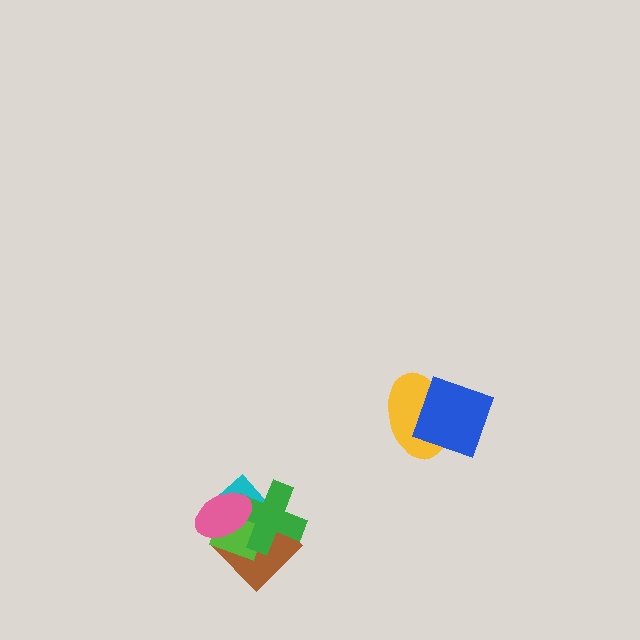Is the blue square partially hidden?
No, no other shape covers it.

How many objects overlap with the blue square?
1 object overlaps with the blue square.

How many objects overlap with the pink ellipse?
4 objects overlap with the pink ellipse.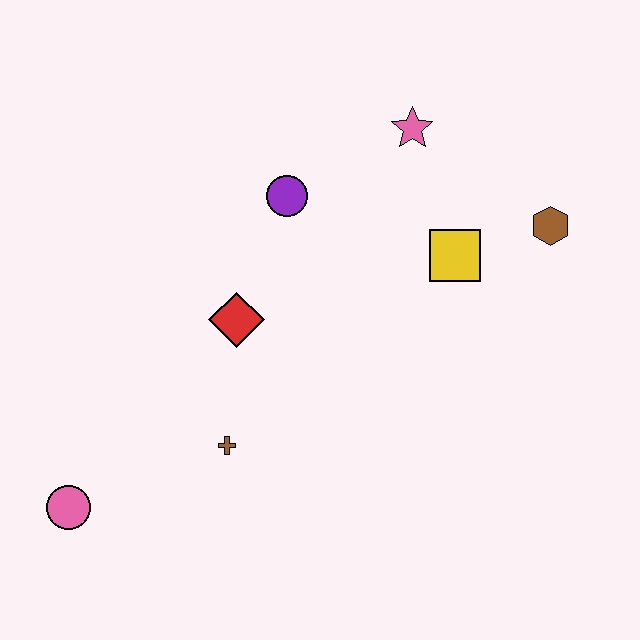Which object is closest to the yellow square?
The brown hexagon is closest to the yellow square.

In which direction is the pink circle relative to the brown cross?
The pink circle is to the left of the brown cross.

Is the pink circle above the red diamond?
No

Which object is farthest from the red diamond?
The brown hexagon is farthest from the red diamond.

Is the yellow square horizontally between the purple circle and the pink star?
No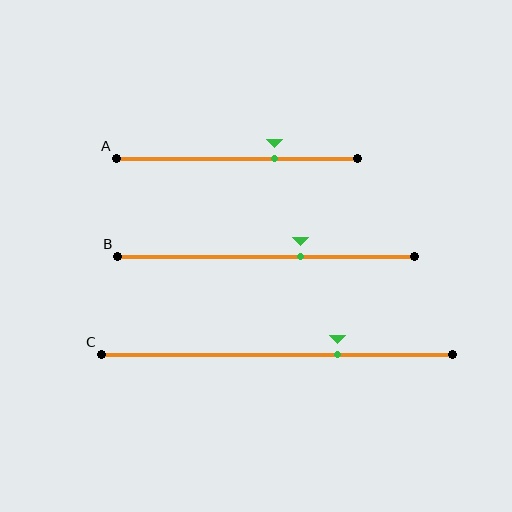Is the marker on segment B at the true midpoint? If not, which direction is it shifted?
No, the marker on segment B is shifted to the right by about 11% of the segment length.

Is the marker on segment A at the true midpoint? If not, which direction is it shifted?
No, the marker on segment A is shifted to the right by about 16% of the segment length.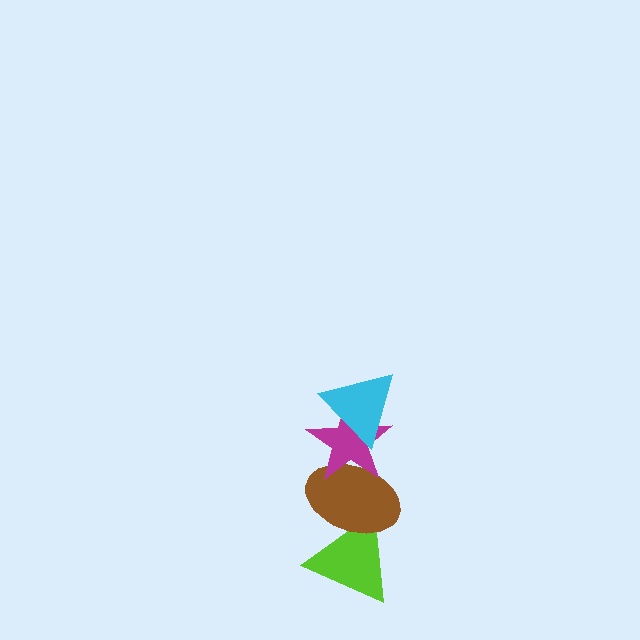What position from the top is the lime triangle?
The lime triangle is 4th from the top.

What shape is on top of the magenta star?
The cyan triangle is on top of the magenta star.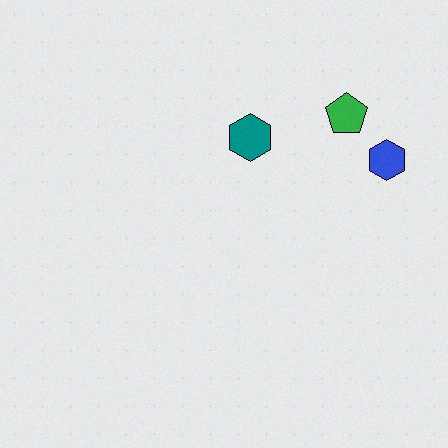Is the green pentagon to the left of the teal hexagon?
No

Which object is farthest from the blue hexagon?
The teal hexagon is farthest from the blue hexagon.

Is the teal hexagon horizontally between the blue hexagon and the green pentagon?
No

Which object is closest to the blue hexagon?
The green pentagon is closest to the blue hexagon.